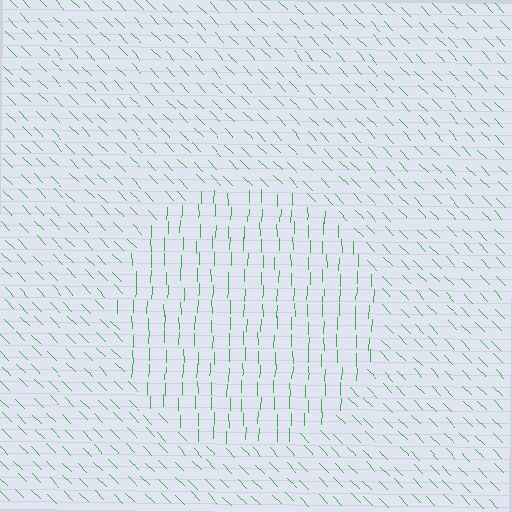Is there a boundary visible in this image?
Yes, there is a texture boundary formed by a change in line orientation.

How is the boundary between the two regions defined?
The boundary is defined purely by a change in line orientation (approximately 45 degrees difference). All lines are the same color and thickness.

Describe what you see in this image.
The image is filled with small green line segments. A circle region in the image has lines oriented differently from the surrounding lines, creating a visible texture boundary.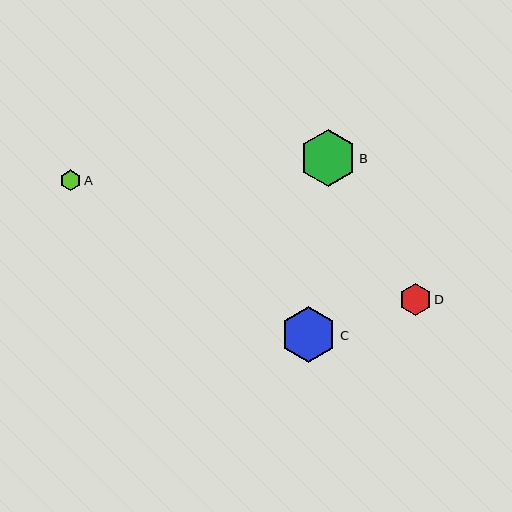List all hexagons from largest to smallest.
From largest to smallest: B, C, D, A.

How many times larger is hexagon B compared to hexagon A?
Hexagon B is approximately 2.8 times the size of hexagon A.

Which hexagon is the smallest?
Hexagon A is the smallest with a size of approximately 20 pixels.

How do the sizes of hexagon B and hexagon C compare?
Hexagon B and hexagon C are approximately the same size.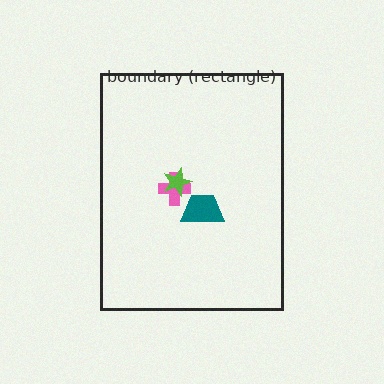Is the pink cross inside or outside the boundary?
Inside.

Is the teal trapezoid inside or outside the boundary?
Inside.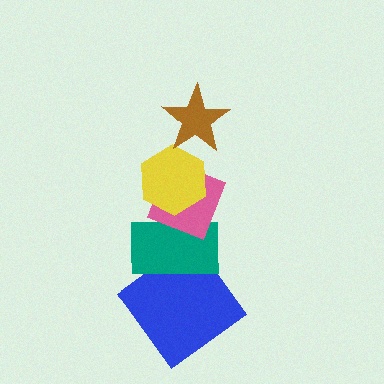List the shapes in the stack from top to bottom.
From top to bottom: the brown star, the yellow hexagon, the pink diamond, the teal rectangle, the blue diamond.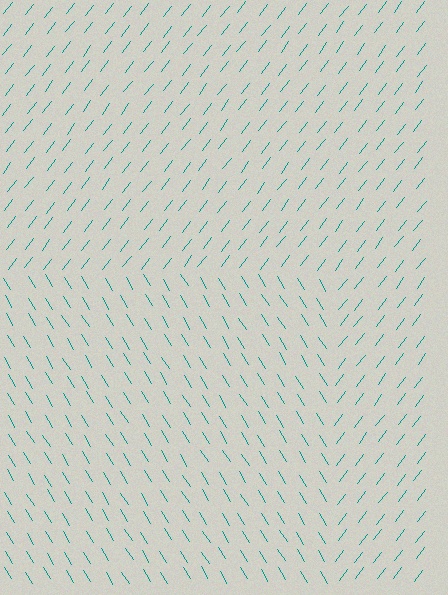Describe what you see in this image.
The image is filled with small teal line segments. A rectangle region in the image has lines oriented differently from the surrounding lines, creating a visible texture boundary.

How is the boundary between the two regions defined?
The boundary is defined purely by a change in line orientation (approximately 68 degrees difference). All lines are the same color and thickness.